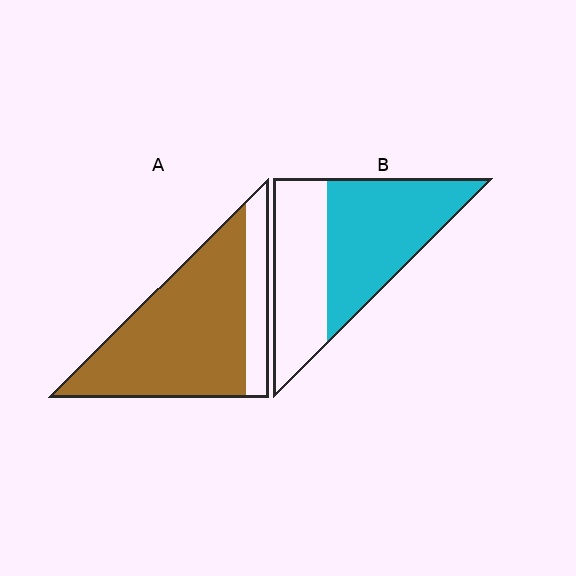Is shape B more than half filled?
Yes.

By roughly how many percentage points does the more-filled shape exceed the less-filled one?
By roughly 25 percentage points (A over B).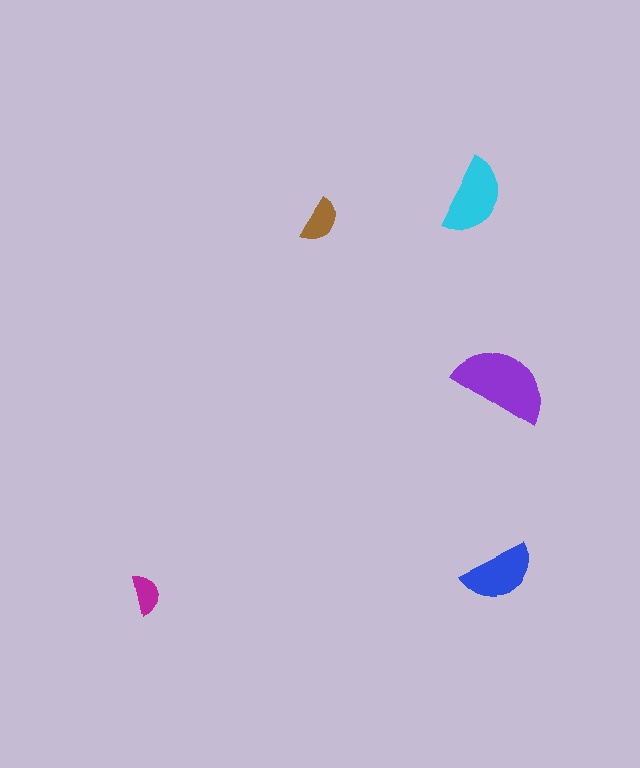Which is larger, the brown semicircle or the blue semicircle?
The blue one.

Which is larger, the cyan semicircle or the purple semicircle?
The purple one.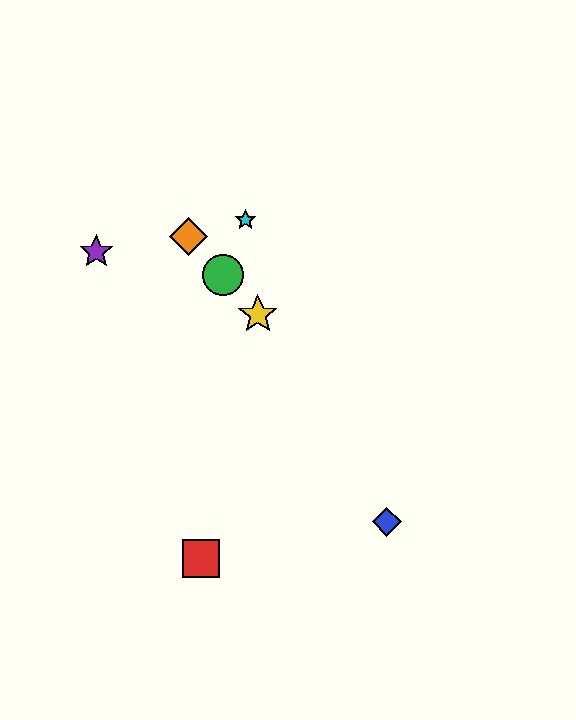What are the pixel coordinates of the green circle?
The green circle is at (223, 275).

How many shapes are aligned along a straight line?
3 shapes (the green circle, the yellow star, the orange diamond) are aligned along a straight line.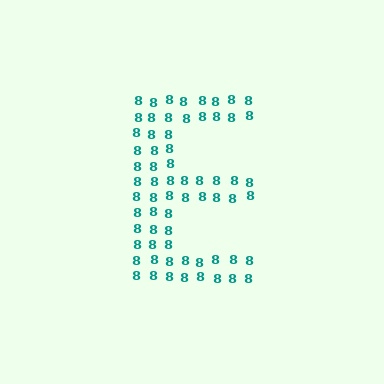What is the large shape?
The large shape is the letter E.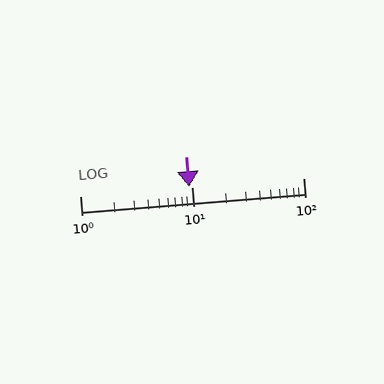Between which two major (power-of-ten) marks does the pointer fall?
The pointer is between 1 and 10.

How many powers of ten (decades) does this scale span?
The scale spans 2 decades, from 1 to 100.